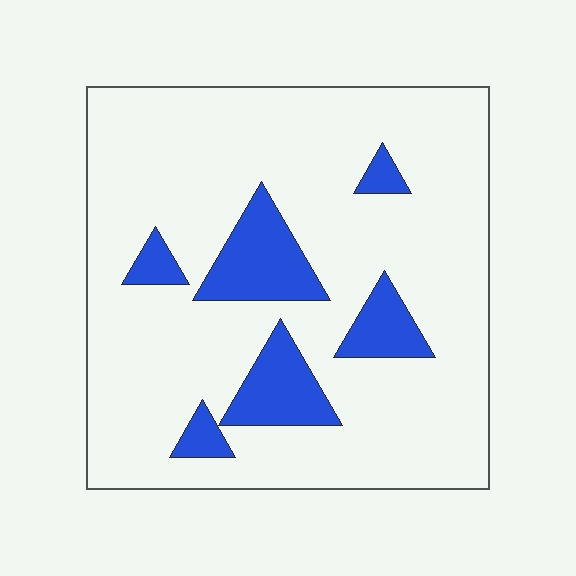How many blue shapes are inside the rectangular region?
6.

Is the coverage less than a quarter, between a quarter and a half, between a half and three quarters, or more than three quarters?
Less than a quarter.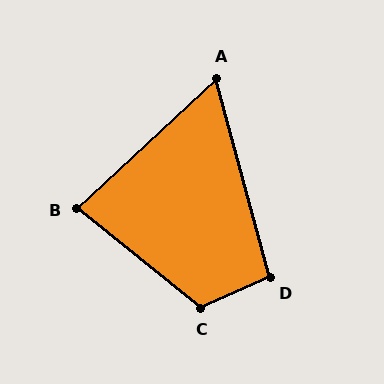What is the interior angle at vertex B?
Approximately 82 degrees (acute).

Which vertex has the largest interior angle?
C, at approximately 118 degrees.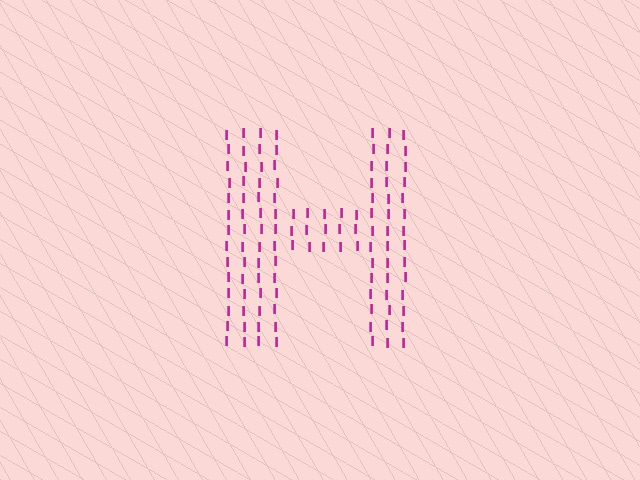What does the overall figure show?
The overall figure shows the letter H.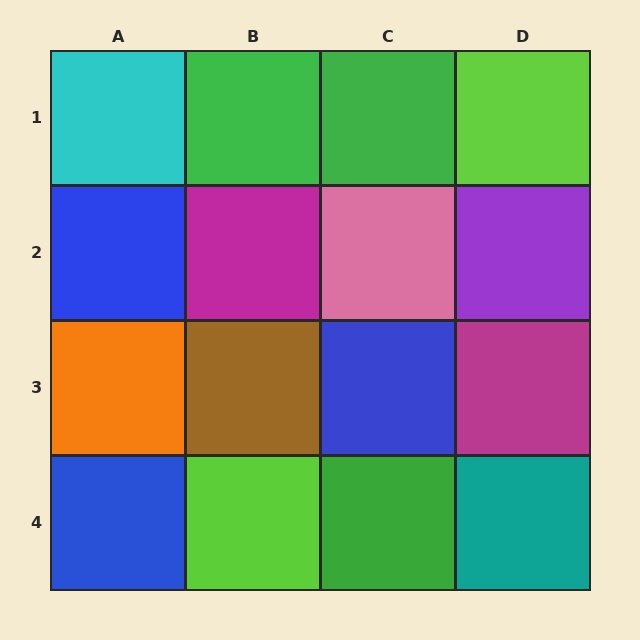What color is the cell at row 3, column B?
Brown.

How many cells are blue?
3 cells are blue.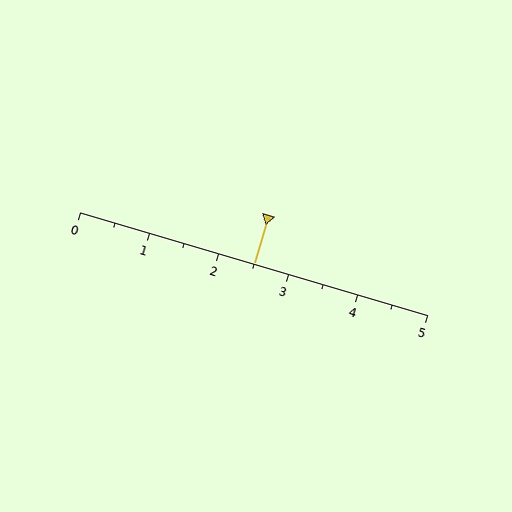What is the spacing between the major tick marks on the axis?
The major ticks are spaced 1 apart.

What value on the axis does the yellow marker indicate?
The marker indicates approximately 2.5.